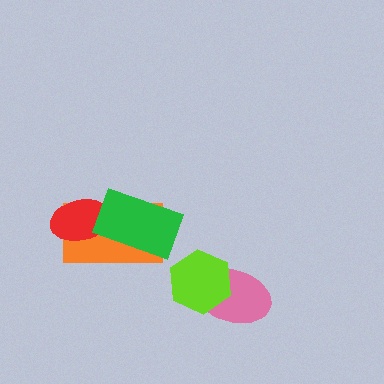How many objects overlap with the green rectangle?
2 objects overlap with the green rectangle.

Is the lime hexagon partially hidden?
No, no other shape covers it.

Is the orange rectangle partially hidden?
Yes, it is partially covered by another shape.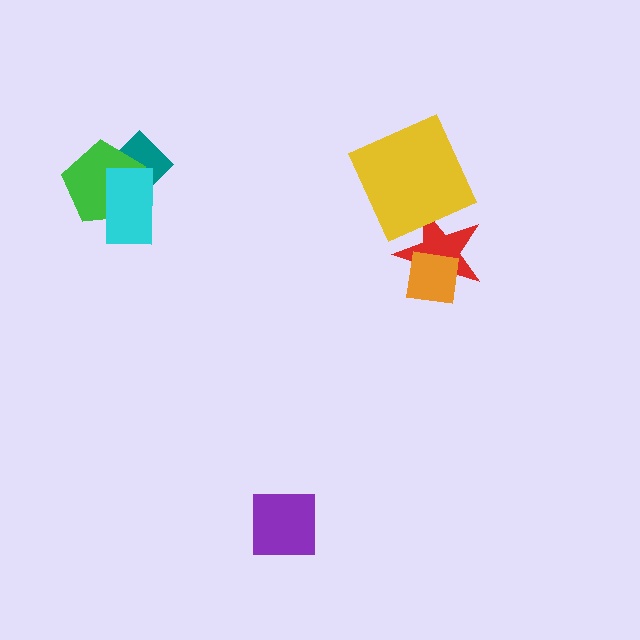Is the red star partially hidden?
Yes, it is partially covered by another shape.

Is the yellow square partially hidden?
No, no other shape covers it.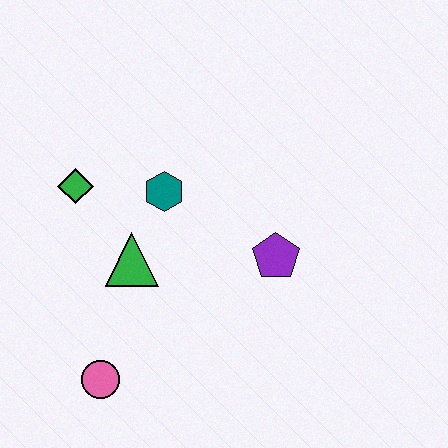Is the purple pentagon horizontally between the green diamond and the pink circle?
No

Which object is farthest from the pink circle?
The purple pentagon is farthest from the pink circle.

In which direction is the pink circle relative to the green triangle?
The pink circle is below the green triangle.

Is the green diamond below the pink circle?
No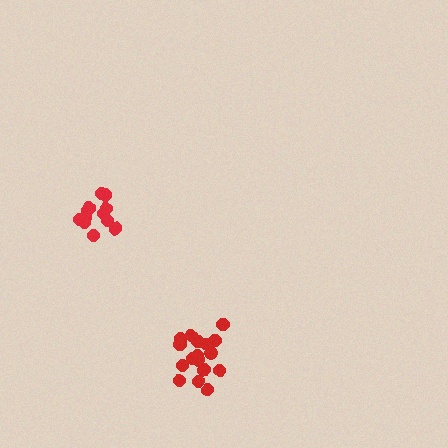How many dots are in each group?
Group 1: 12 dots, Group 2: 17 dots (29 total).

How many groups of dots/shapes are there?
There are 2 groups.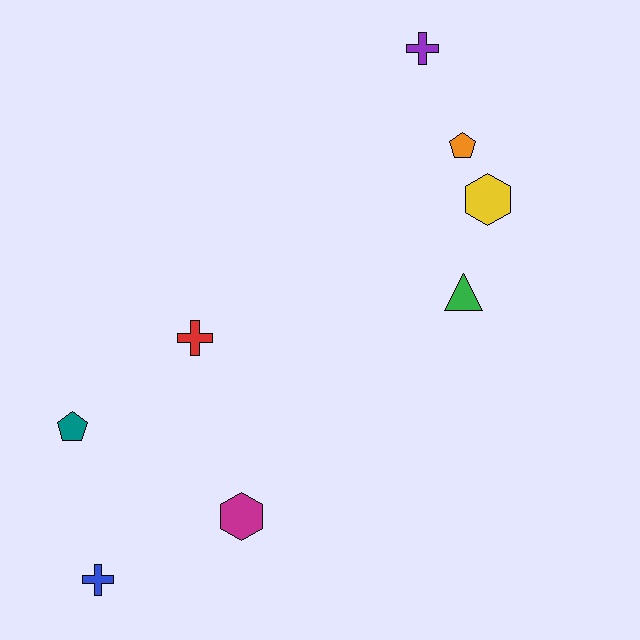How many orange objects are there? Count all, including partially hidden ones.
There is 1 orange object.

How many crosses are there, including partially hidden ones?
There are 3 crosses.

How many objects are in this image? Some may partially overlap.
There are 8 objects.